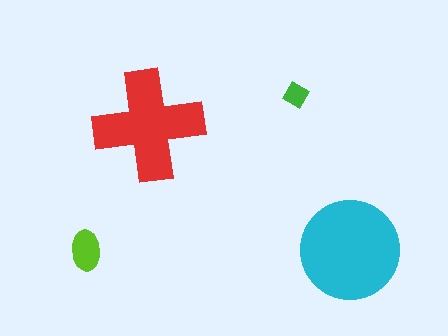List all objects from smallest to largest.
The green diamond, the lime ellipse, the red cross, the cyan circle.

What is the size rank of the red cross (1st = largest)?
2nd.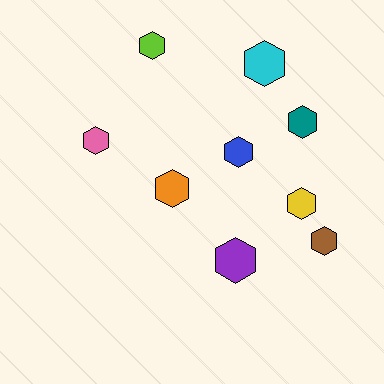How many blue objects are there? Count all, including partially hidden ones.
There is 1 blue object.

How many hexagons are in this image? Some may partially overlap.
There are 9 hexagons.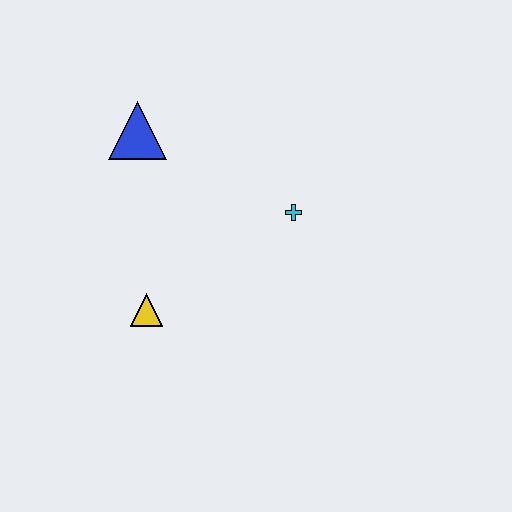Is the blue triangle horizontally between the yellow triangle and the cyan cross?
No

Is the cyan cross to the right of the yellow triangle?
Yes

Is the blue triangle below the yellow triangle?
No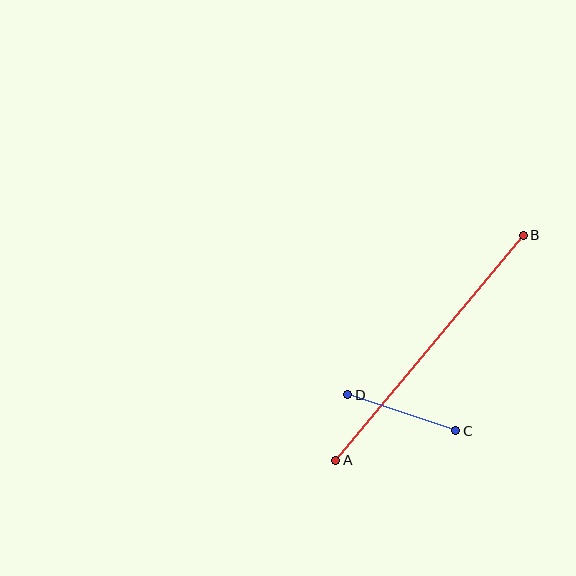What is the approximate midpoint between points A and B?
The midpoint is at approximately (429, 348) pixels.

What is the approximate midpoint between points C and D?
The midpoint is at approximately (402, 413) pixels.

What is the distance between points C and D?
The distance is approximately 114 pixels.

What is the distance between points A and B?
The distance is approximately 293 pixels.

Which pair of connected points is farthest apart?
Points A and B are farthest apart.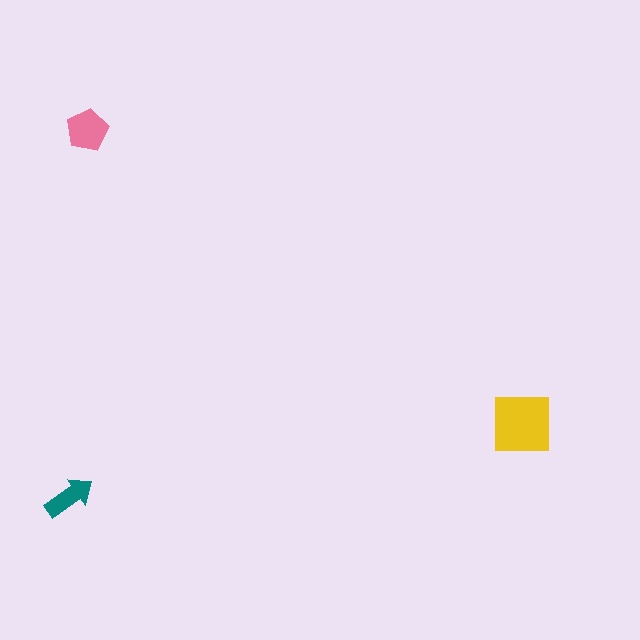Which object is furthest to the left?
The teal arrow is leftmost.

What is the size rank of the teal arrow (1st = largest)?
3rd.